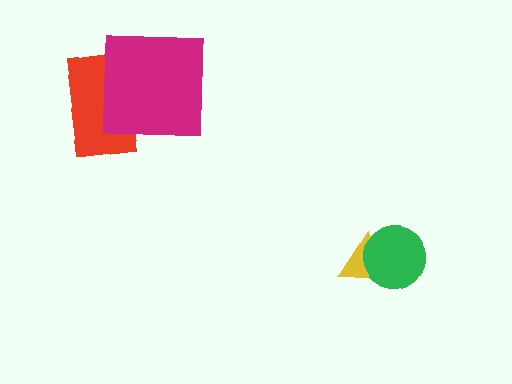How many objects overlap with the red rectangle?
1 object overlaps with the red rectangle.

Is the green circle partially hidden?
No, no other shape covers it.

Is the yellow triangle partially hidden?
Yes, it is partially covered by another shape.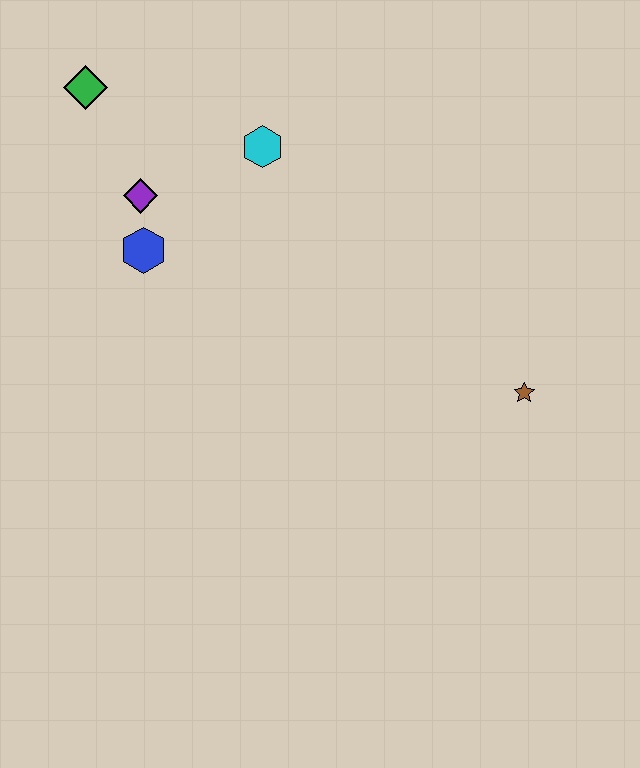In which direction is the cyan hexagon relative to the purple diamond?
The cyan hexagon is to the right of the purple diamond.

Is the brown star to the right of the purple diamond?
Yes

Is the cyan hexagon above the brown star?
Yes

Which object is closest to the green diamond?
The purple diamond is closest to the green diamond.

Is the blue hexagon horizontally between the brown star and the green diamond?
Yes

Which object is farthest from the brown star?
The green diamond is farthest from the brown star.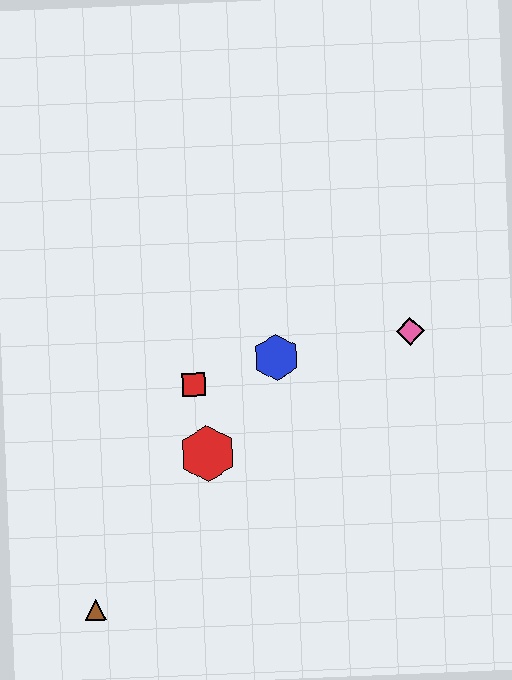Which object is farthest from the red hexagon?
The pink diamond is farthest from the red hexagon.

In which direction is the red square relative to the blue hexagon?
The red square is to the left of the blue hexagon.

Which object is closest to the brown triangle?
The red hexagon is closest to the brown triangle.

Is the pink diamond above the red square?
Yes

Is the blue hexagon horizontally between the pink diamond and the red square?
Yes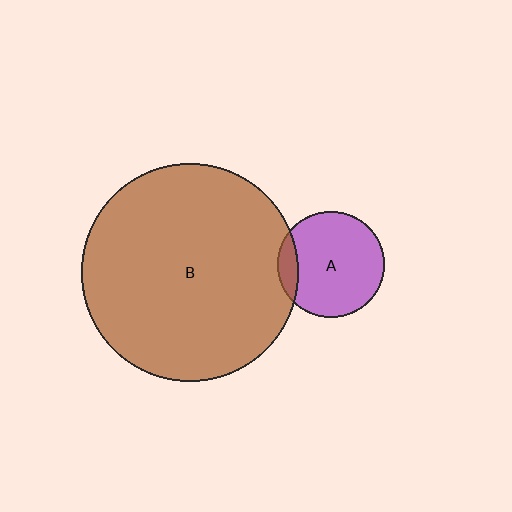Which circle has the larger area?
Circle B (brown).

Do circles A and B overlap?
Yes.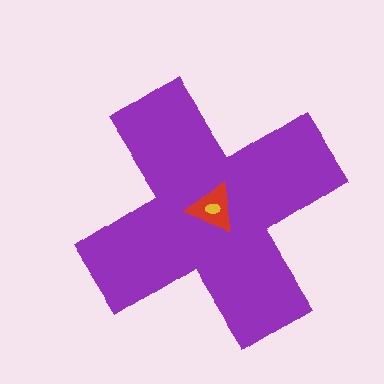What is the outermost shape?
The purple cross.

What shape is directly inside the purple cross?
The red triangle.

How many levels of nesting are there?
3.